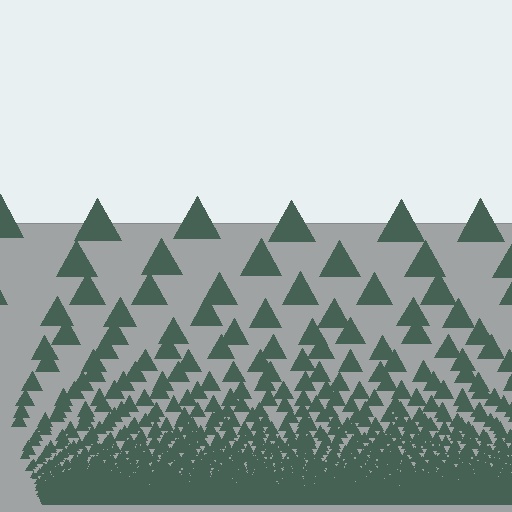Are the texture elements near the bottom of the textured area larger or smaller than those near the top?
Smaller. The gradient is inverted — elements near the bottom are smaller and denser.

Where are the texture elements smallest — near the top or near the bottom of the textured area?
Near the bottom.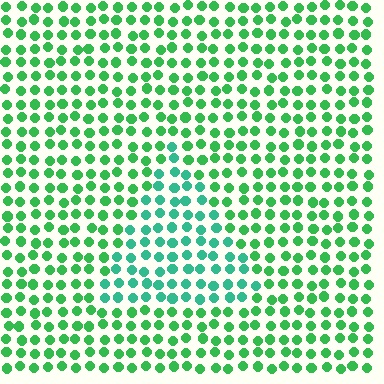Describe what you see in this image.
The image is filled with small green elements in a uniform arrangement. A triangle-shaped region is visible where the elements are tinted to a slightly different hue, forming a subtle color boundary.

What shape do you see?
I see a triangle.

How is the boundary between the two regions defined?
The boundary is defined purely by a slight shift in hue (about 29 degrees). Spacing, size, and orientation are identical on both sides.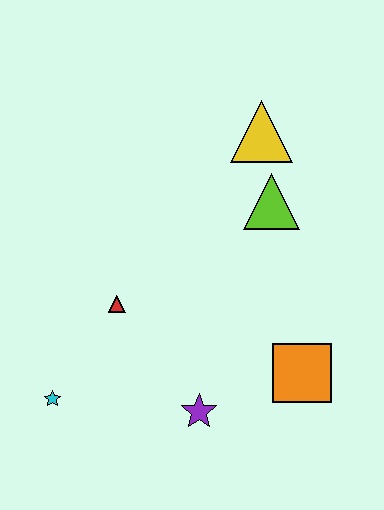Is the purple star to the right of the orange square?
No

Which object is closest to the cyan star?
The red triangle is closest to the cyan star.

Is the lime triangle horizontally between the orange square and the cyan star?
Yes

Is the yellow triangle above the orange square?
Yes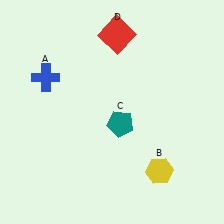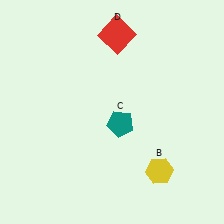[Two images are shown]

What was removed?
The blue cross (A) was removed in Image 2.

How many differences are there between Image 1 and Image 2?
There is 1 difference between the two images.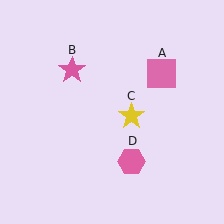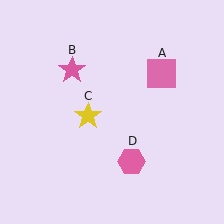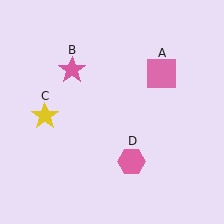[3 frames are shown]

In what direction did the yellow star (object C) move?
The yellow star (object C) moved left.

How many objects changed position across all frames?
1 object changed position: yellow star (object C).